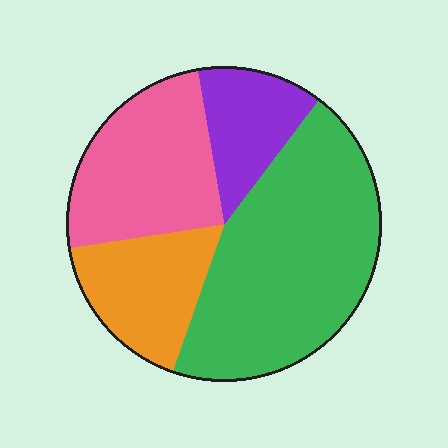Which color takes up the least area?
Purple, at roughly 15%.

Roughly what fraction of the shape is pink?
Pink takes up about one quarter (1/4) of the shape.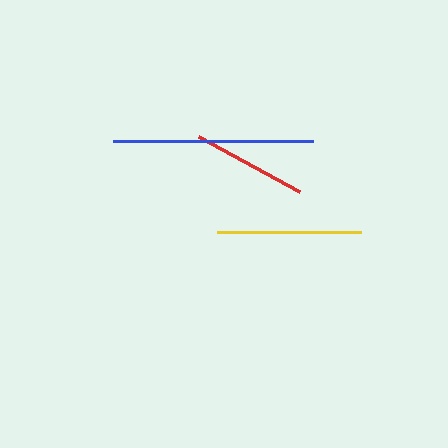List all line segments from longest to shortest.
From longest to shortest: blue, yellow, red.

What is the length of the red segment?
The red segment is approximately 116 pixels long.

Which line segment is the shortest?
The red line is the shortest at approximately 116 pixels.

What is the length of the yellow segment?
The yellow segment is approximately 144 pixels long.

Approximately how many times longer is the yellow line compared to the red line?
The yellow line is approximately 1.2 times the length of the red line.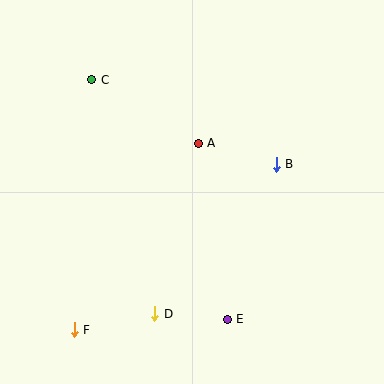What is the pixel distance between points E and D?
The distance between E and D is 73 pixels.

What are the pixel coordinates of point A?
Point A is at (198, 143).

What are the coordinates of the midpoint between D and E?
The midpoint between D and E is at (191, 316).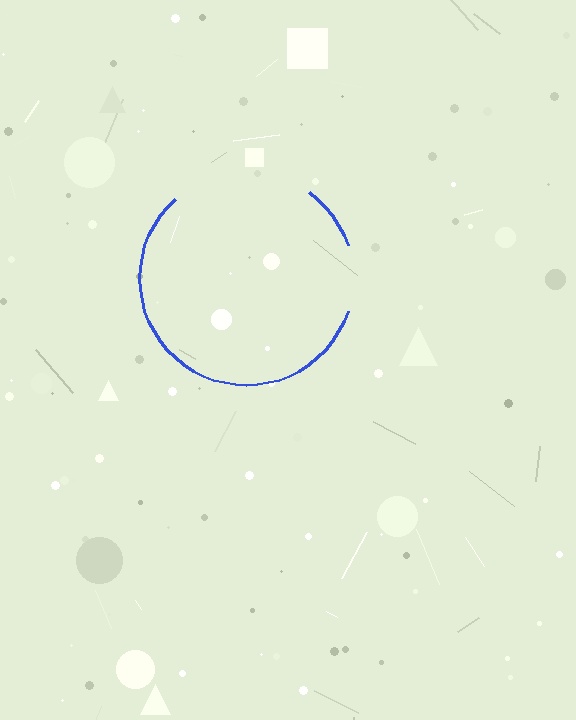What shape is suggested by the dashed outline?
The dashed outline suggests a circle.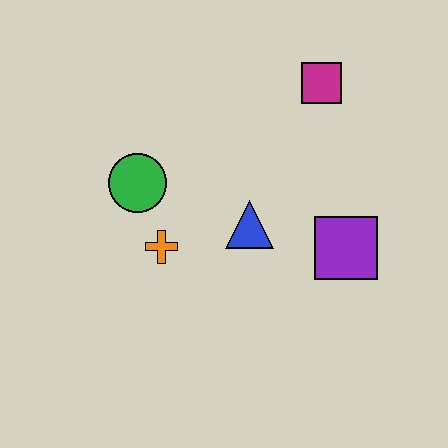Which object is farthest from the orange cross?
The magenta square is farthest from the orange cross.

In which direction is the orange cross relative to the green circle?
The orange cross is below the green circle.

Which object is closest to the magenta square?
The blue triangle is closest to the magenta square.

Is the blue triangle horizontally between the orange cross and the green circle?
No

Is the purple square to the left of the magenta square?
No